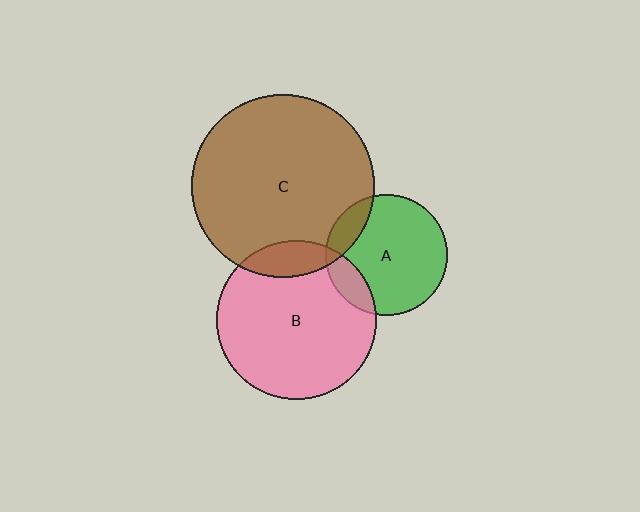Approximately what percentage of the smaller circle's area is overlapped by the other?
Approximately 15%.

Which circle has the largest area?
Circle C (brown).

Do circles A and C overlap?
Yes.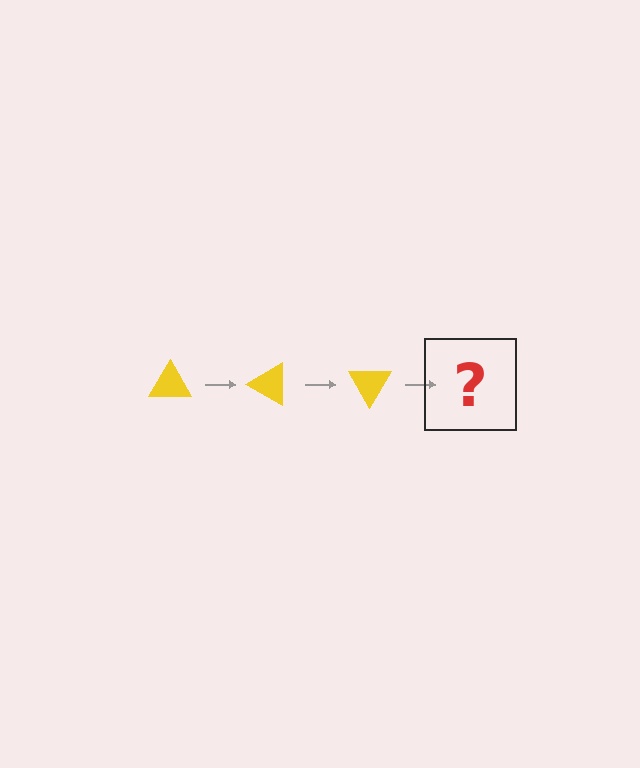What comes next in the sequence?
The next element should be a yellow triangle rotated 90 degrees.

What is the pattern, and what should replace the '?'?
The pattern is that the triangle rotates 30 degrees each step. The '?' should be a yellow triangle rotated 90 degrees.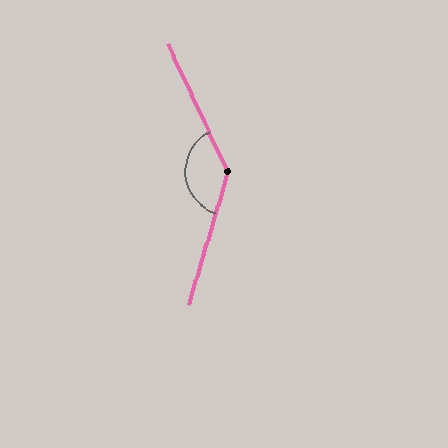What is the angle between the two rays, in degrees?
Approximately 138 degrees.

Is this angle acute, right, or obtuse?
It is obtuse.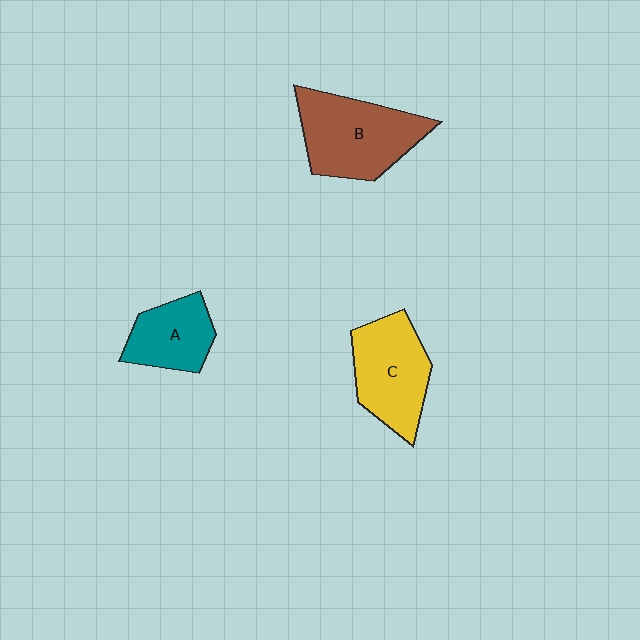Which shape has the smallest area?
Shape A (teal).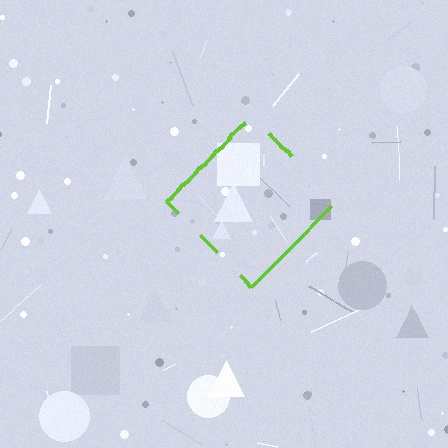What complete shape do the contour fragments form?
The contour fragments form a diamond.